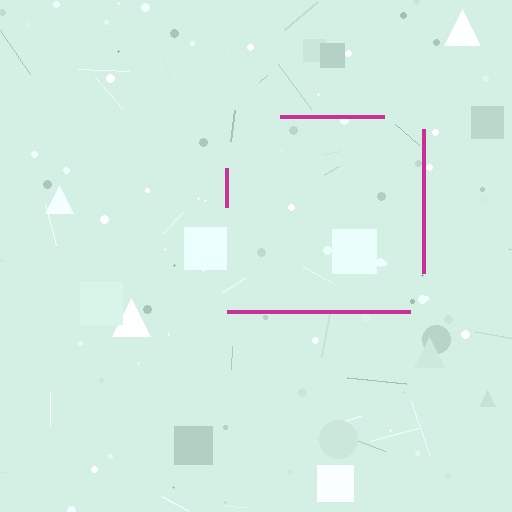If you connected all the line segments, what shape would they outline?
They would outline a square.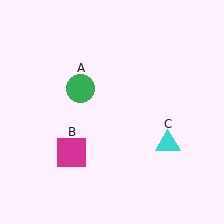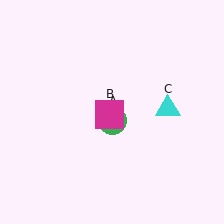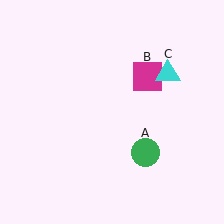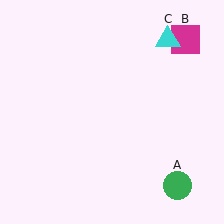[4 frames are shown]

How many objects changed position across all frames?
3 objects changed position: green circle (object A), magenta square (object B), cyan triangle (object C).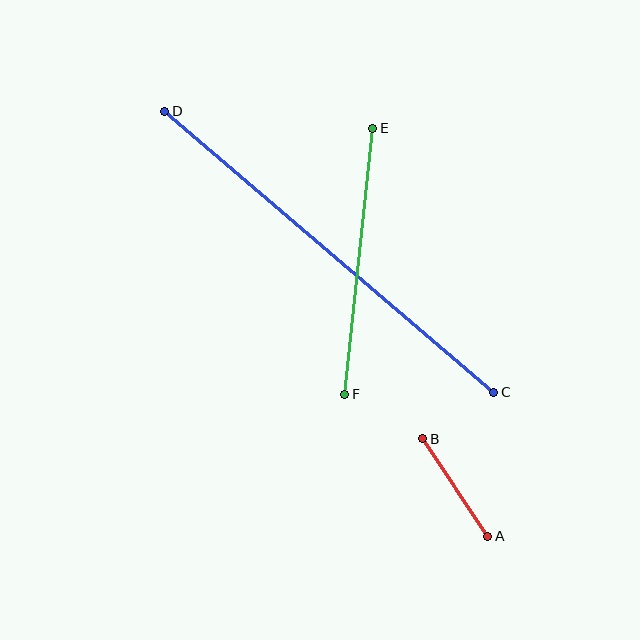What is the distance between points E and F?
The distance is approximately 267 pixels.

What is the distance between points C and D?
The distance is approximately 433 pixels.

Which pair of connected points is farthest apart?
Points C and D are farthest apart.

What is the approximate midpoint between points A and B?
The midpoint is at approximately (455, 487) pixels.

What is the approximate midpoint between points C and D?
The midpoint is at approximately (329, 252) pixels.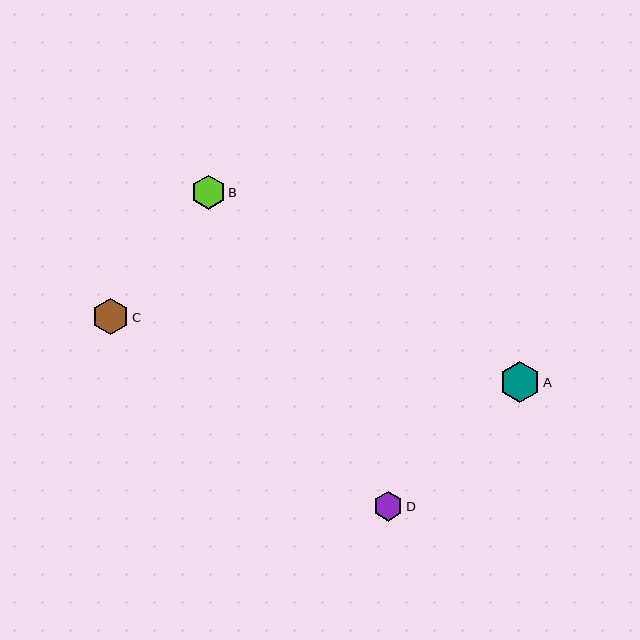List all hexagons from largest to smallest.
From largest to smallest: A, C, B, D.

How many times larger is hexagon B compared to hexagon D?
Hexagon B is approximately 1.1 times the size of hexagon D.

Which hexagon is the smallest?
Hexagon D is the smallest with a size of approximately 30 pixels.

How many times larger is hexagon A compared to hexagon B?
Hexagon A is approximately 1.2 times the size of hexagon B.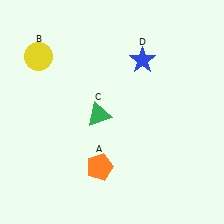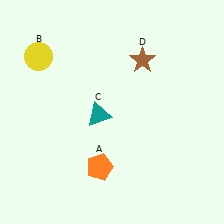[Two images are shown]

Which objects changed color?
C changed from green to teal. D changed from blue to brown.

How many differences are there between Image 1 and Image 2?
There are 2 differences between the two images.